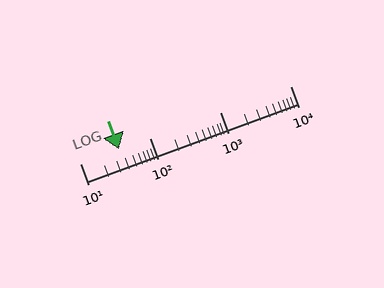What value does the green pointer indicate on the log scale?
The pointer indicates approximately 36.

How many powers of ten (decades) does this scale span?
The scale spans 3 decades, from 10 to 10000.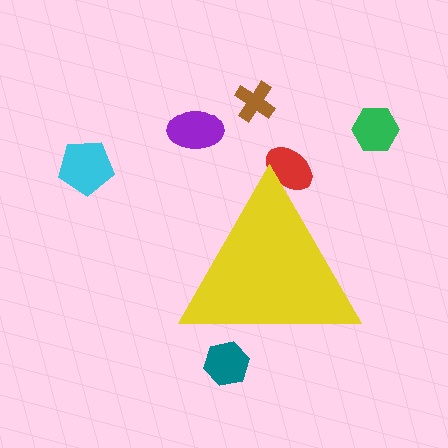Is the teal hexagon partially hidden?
Yes, the teal hexagon is partially hidden behind the yellow triangle.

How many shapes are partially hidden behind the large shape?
2 shapes are partially hidden.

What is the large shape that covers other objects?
A yellow triangle.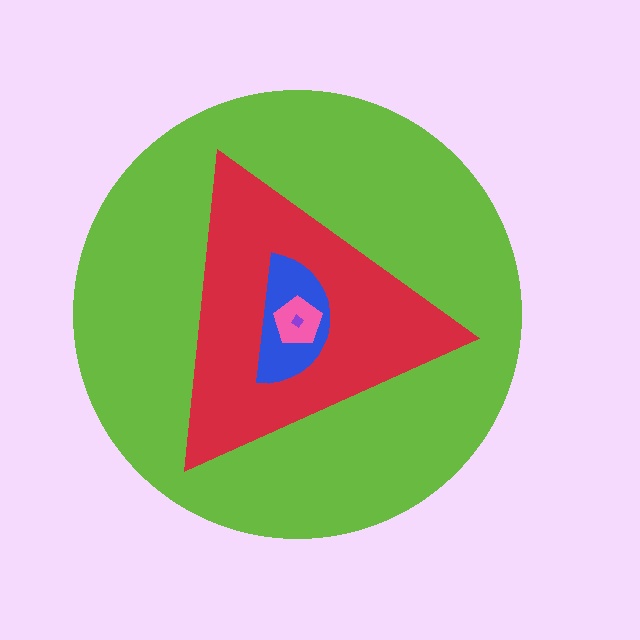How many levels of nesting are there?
5.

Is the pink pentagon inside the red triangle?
Yes.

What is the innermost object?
The purple diamond.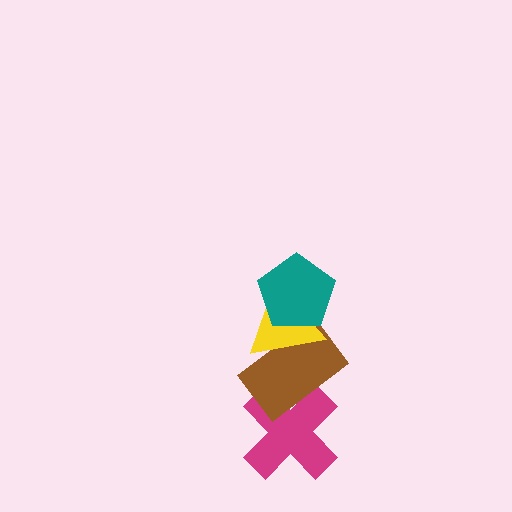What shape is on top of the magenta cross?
The brown rectangle is on top of the magenta cross.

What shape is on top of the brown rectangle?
The yellow triangle is on top of the brown rectangle.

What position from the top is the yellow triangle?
The yellow triangle is 2nd from the top.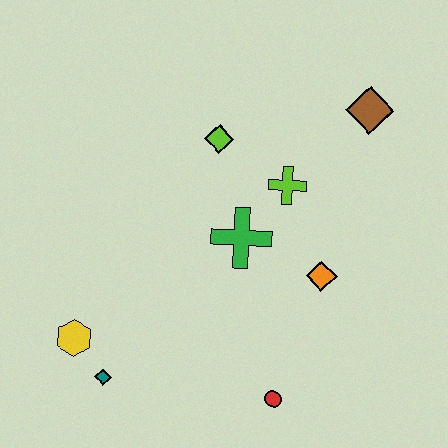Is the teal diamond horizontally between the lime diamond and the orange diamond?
No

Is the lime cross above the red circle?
Yes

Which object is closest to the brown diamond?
The lime cross is closest to the brown diamond.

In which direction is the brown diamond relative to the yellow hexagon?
The brown diamond is to the right of the yellow hexagon.